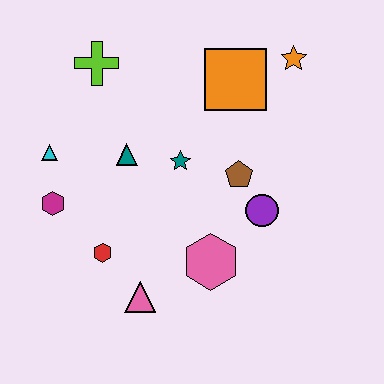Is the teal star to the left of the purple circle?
Yes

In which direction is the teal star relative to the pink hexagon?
The teal star is above the pink hexagon.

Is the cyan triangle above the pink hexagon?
Yes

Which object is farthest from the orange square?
The pink triangle is farthest from the orange square.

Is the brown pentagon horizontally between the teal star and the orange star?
Yes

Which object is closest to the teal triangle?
The teal star is closest to the teal triangle.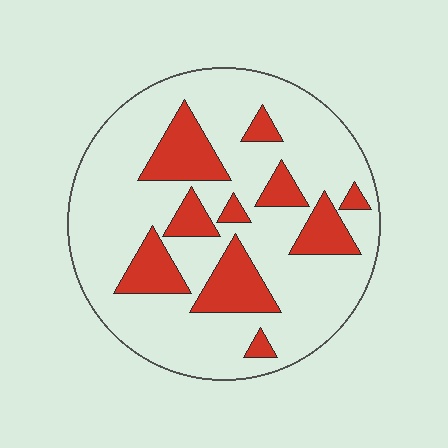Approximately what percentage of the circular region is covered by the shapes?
Approximately 25%.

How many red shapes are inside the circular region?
10.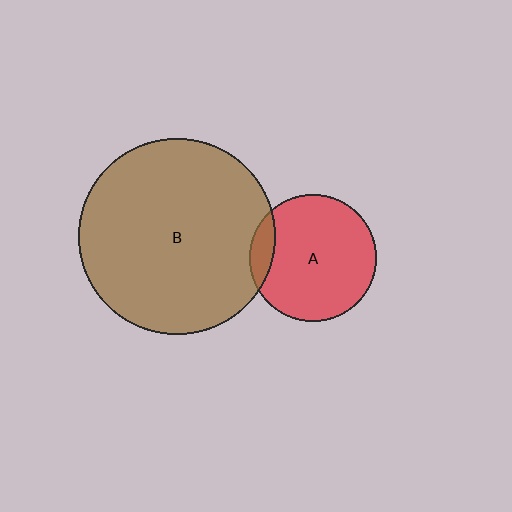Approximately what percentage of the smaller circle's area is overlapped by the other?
Approximately 10%.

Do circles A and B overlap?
Yes.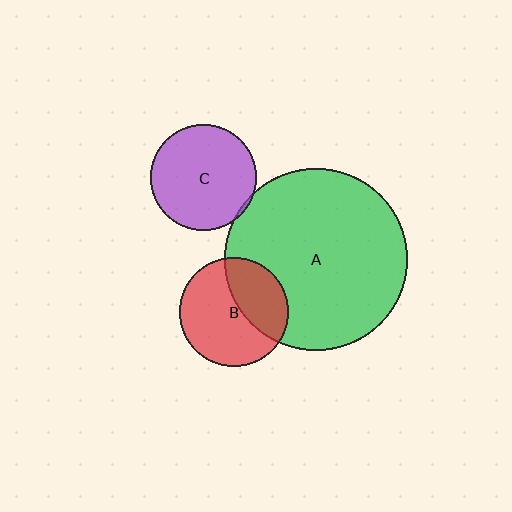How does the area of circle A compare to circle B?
Approximately 2.8 times.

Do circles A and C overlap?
Yes.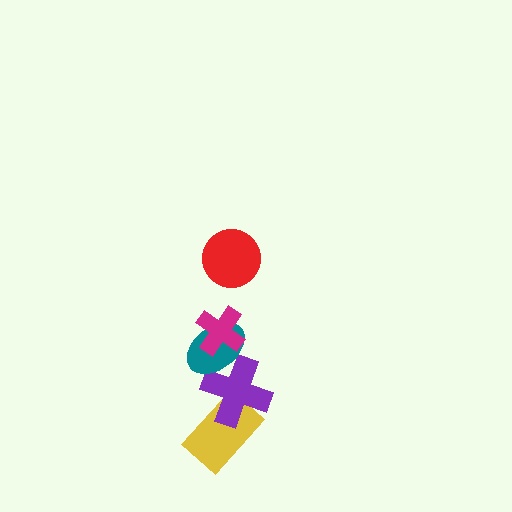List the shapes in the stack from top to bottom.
From top to bottom: the red circle, the magenta cross, the teal ellipse, the purple cross, the yellow rectangle.